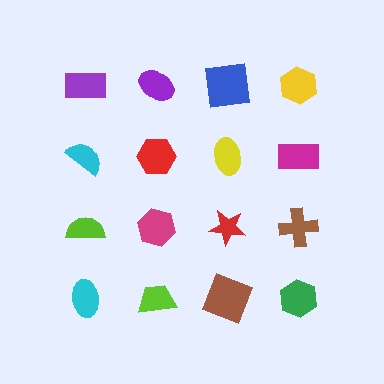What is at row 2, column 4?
A magenta rectangle.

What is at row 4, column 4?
A green hexagon.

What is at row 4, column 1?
A cyan ellipse.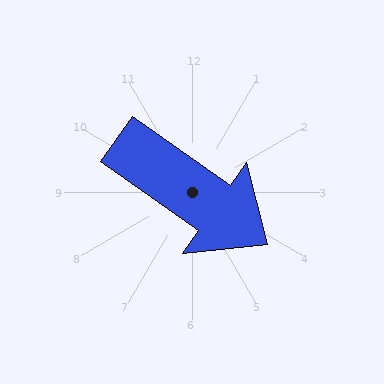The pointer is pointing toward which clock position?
Roughly 4 o'clock.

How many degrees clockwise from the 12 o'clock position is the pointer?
Approximately 125 degrees.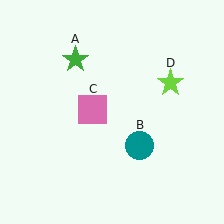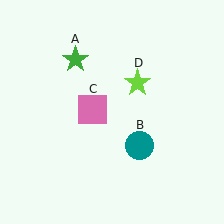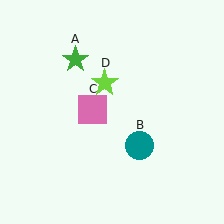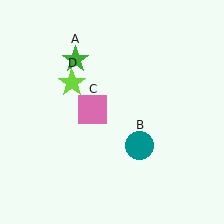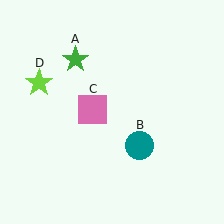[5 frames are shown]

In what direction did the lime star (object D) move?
The lime star (object D) moved left.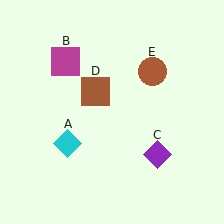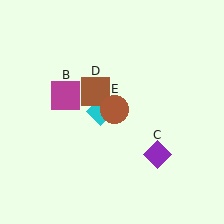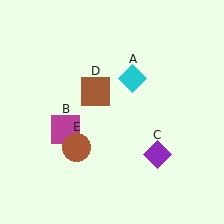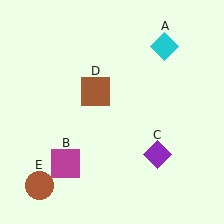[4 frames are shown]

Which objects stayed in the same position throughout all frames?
Purple diamond (object C) and brown square (object D) remained stationary.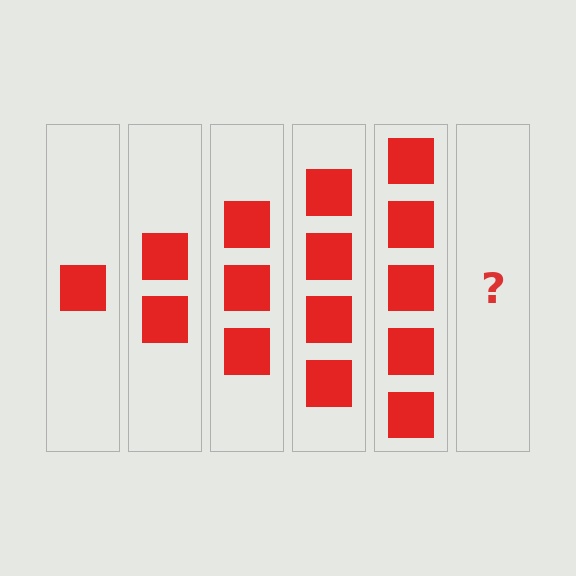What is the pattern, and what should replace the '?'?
The pattern is that each step adds one more square. The '?' should be 6 squares.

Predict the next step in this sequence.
The next step is 6 squares.